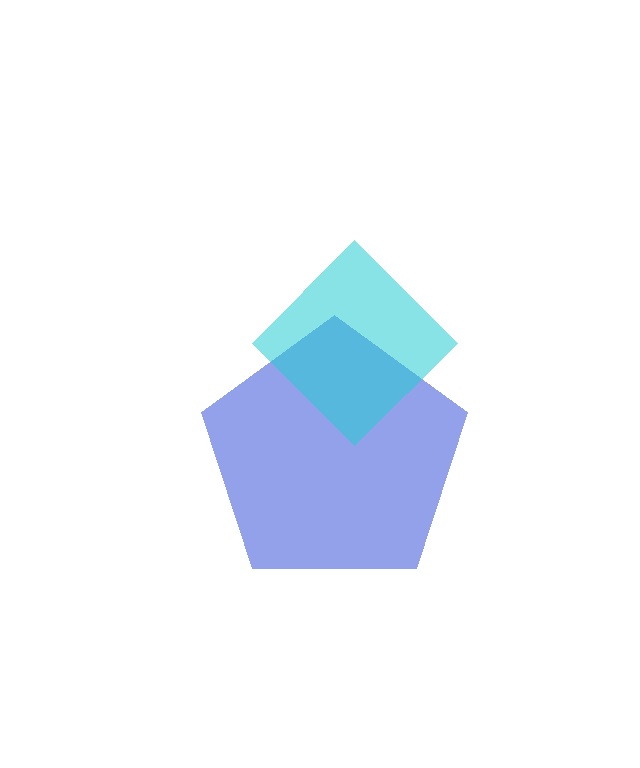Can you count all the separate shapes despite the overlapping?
Yes, there are 2 separate shapes.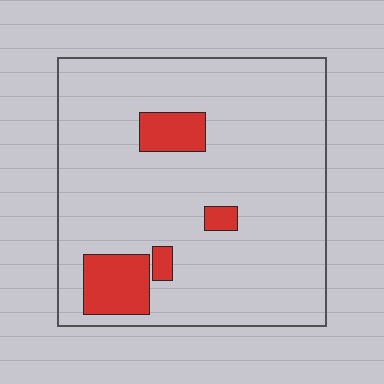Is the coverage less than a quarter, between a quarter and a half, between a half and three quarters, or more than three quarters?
Less than a quarter.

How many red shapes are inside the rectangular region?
4.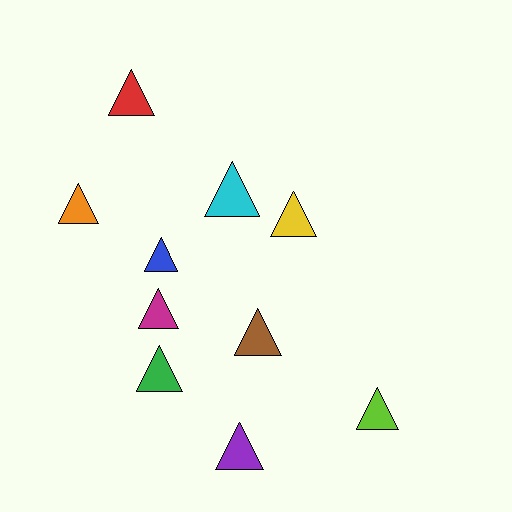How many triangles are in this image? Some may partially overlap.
There are 10 triangles.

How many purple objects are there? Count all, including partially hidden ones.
There is 1 purple object.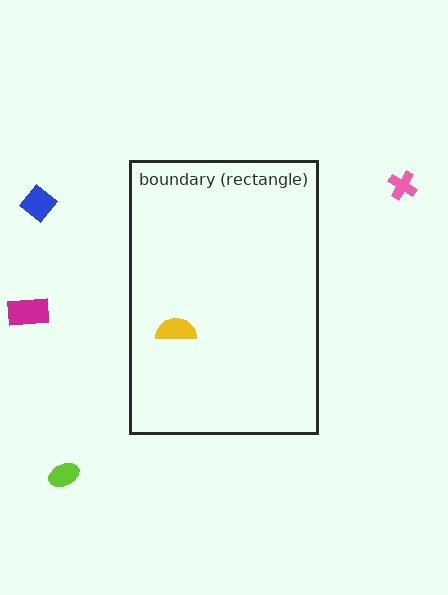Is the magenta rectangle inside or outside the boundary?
Outside.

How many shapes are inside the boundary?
1 inside, 4 outside.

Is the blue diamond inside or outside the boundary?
Outside.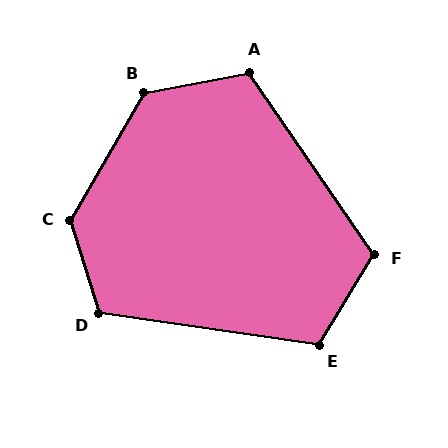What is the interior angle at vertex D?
Approximately 115 degrees (obtuse).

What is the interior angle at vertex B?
Approximately 131 degrees (obtuse).